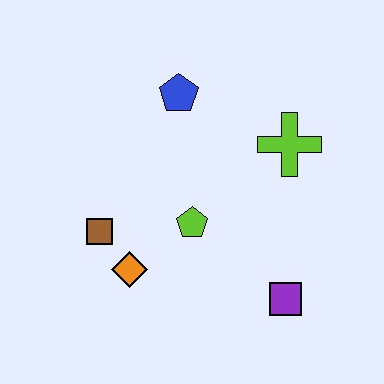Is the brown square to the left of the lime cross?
Yes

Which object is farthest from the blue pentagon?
The purple square is farthest from the blue pentagon.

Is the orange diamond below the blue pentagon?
Yes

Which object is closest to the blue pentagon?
The lime cross is closest to the blue pentagon.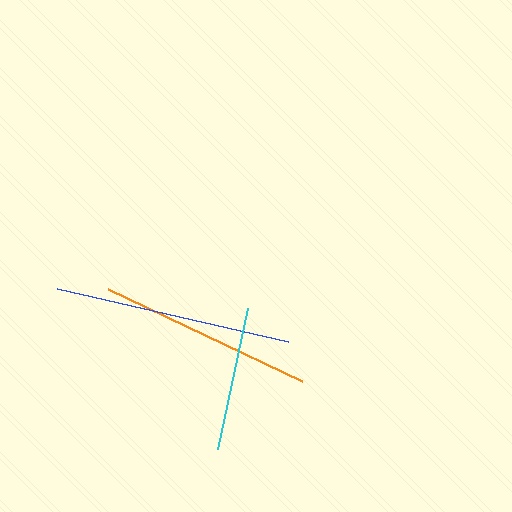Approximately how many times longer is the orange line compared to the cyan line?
The orange line is approximately 1.5 times the length of the cyan line.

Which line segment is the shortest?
The cyan line is the shortest at approximately 144 pixels.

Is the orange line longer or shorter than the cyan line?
The orange line is longer than the cyan line.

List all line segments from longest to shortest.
From longest to shortest: blue, orange, cyan.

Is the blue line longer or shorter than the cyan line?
The blue line is longer than the cyan line.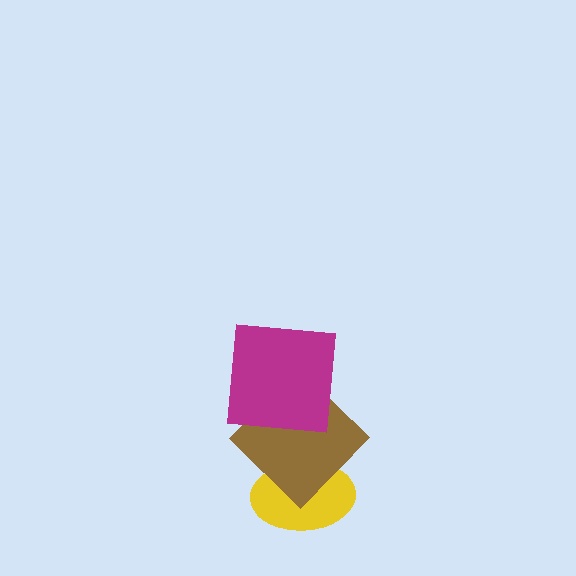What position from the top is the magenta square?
The magenta square is 1st from the top.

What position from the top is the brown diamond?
The brown diamond is 2nd from the top.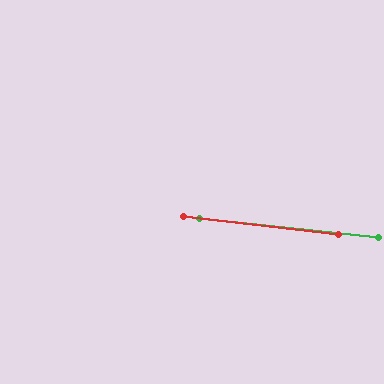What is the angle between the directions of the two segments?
Approximately 1 degree.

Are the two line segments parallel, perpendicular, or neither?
Parallel — their directions differ by only 0.6°.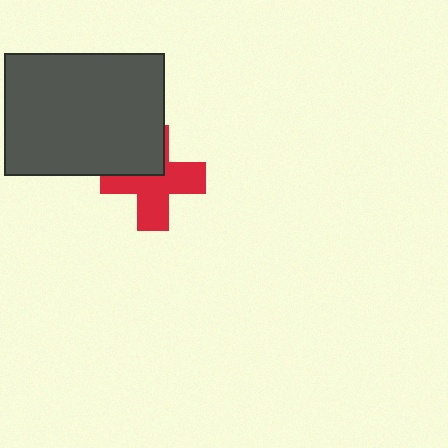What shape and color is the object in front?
The object in front is a dark gray rectangle.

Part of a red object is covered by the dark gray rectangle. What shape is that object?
It is a cross.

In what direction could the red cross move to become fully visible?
The red cross could move toward the lower-right. That would shift it out from behind the dark gray rectangle entirely.